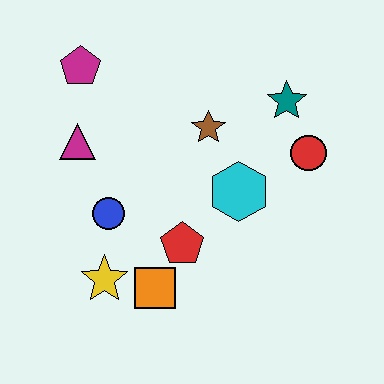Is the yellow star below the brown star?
Yes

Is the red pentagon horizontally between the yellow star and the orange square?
No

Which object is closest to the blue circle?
The yellow star is closest to the blue circle.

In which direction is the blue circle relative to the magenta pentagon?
The blue circle is below the magenta pentagon.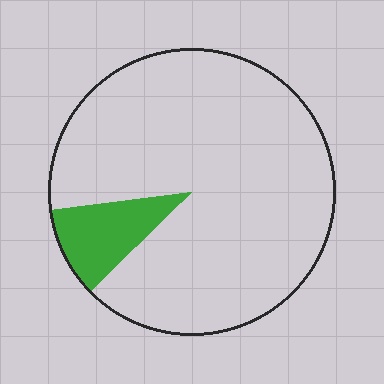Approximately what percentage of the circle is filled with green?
Approximately 10%.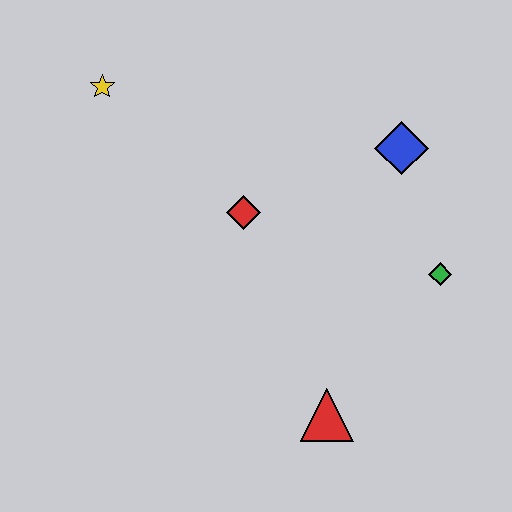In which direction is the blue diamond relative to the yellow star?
The blue diamond is to the right of the yellow star.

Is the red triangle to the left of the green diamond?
Yes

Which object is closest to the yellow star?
The red diamond is closest to the yellow star.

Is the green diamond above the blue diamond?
No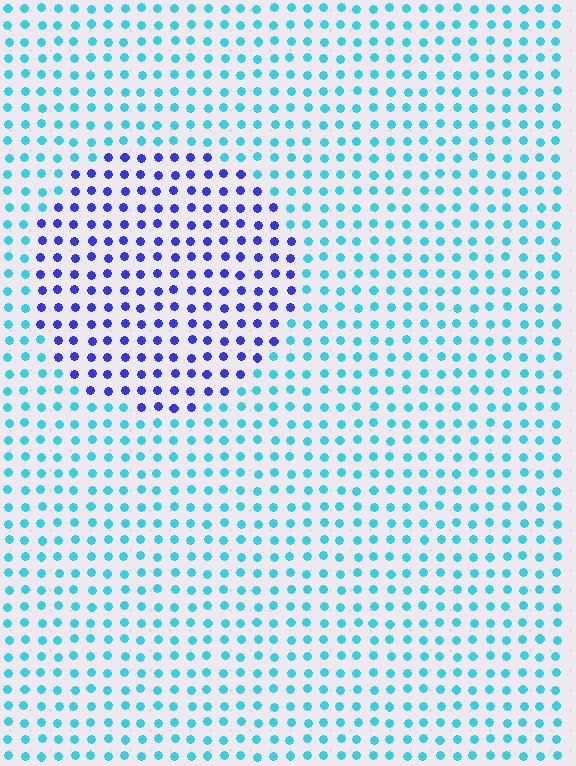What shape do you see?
I see a circle.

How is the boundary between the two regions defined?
The boundary is defined purely by a slight shift in hue (about 55 degrees). Spacing, size, and orientation are identical on both sides.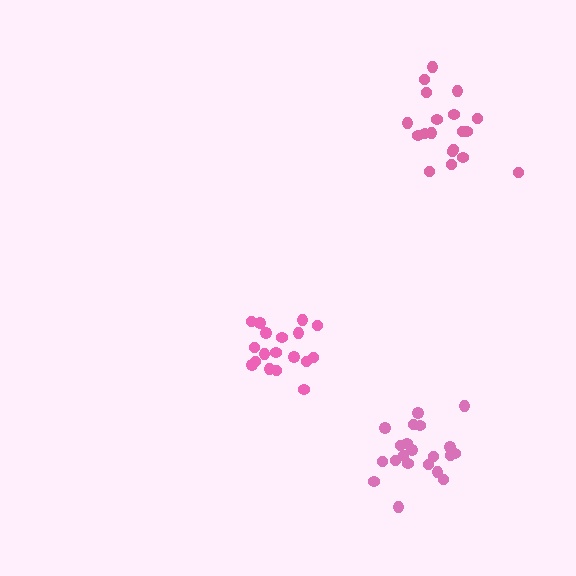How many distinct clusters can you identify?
There are 3 distinct clusters.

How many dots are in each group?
Group 1: 18 dots, Group 2: 21 dots, Group 3: 19 dots (58 total).